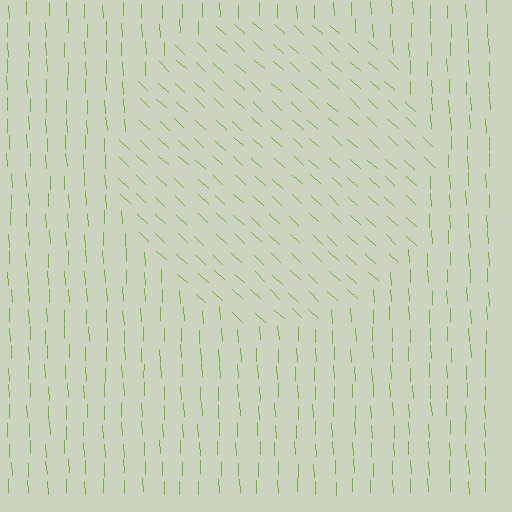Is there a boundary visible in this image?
Yes, there is a texture boundary formed by a change in line orientation.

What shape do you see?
I see a circle.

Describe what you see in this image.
The image is filled with small lime line segments. A circle region in the image has lines oriented differently from the surrounding lines, creating a visible texture boundary.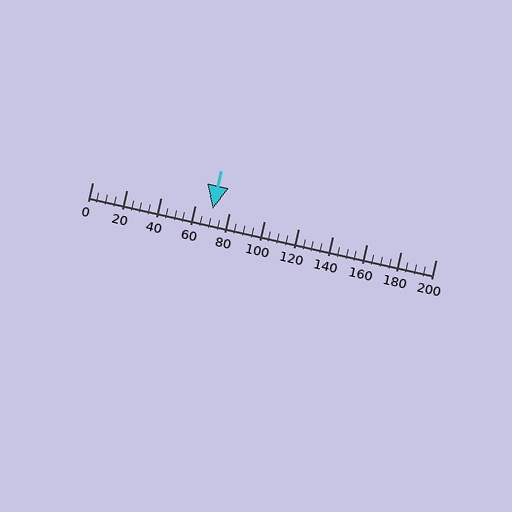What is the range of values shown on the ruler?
The ruler shows values from 0 to 200.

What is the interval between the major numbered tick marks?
The major tick marks are spaced 20 units apart.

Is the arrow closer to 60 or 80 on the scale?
The arrow is closer to 60.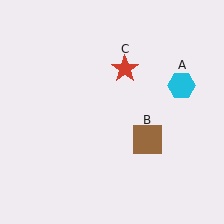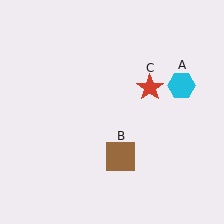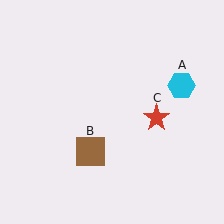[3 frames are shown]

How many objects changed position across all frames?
2 objects changed position: brown square (object B), red star (object C).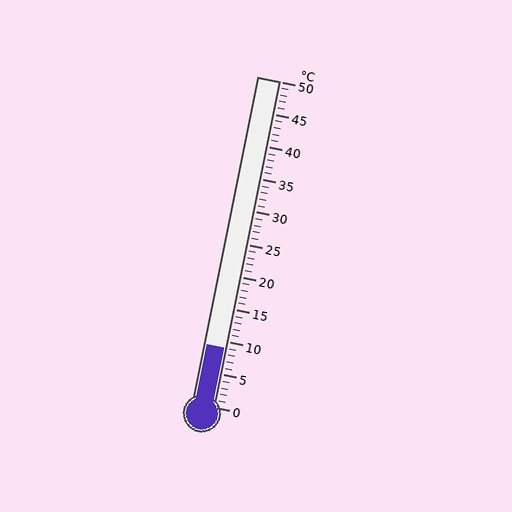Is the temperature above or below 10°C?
The temperature is below 10°C.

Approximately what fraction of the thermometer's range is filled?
The thermometer is filled to approximately 20% of its range.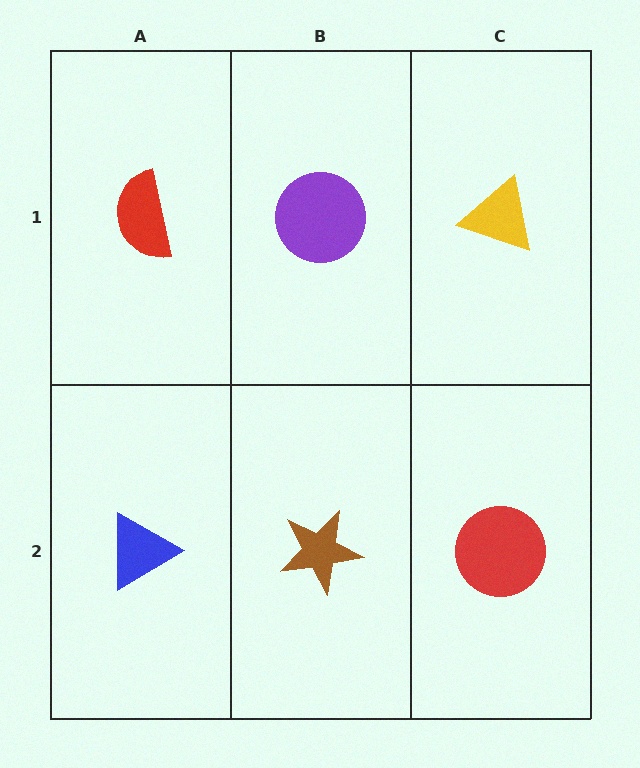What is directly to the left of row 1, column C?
A purple circle.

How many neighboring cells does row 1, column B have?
3.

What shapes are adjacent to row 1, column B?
A brown star (row 2, column B), a red semicircle (row 1, column A), a yellow triangle (row 1, column C).